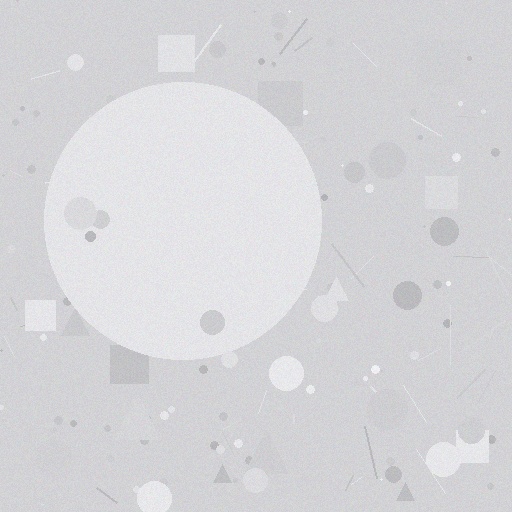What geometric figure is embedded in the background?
A circle is embedded in the background.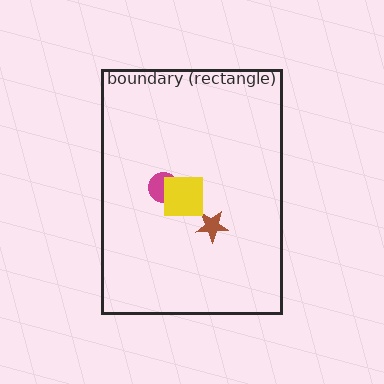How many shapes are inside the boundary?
3 inside, 0 outside.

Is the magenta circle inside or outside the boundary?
Inside.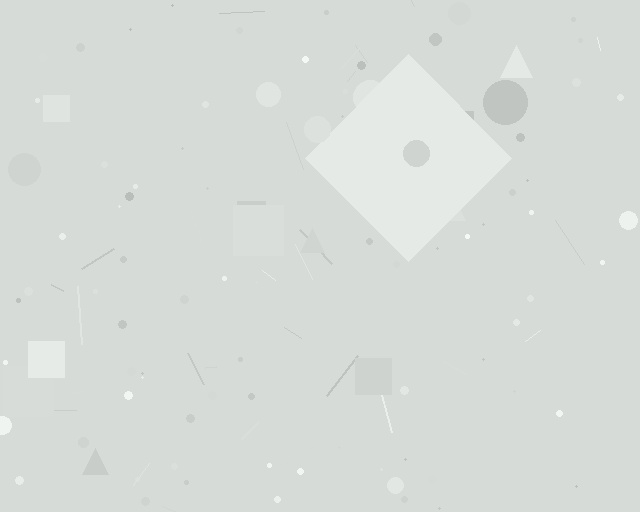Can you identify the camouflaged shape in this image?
The camouflaged shape is a diamond.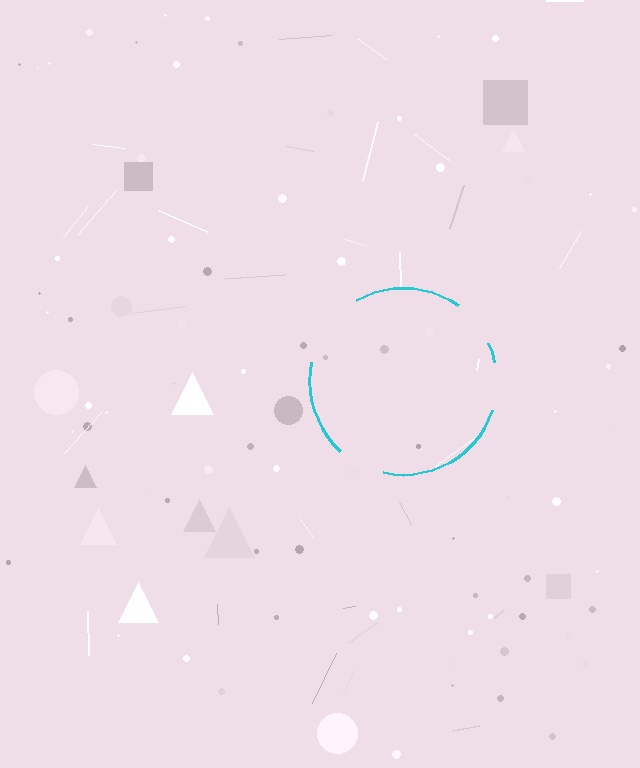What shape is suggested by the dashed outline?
The dashed outline suggests a circle.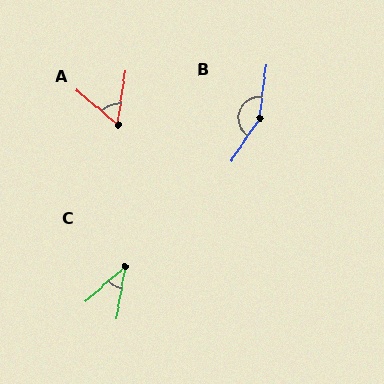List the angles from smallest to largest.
C (38°), A (59°), B (153°).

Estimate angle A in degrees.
Approximately 59 degrees.